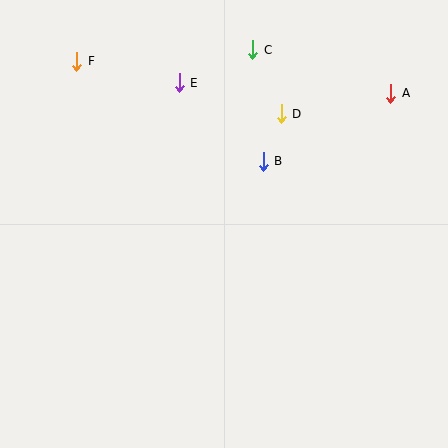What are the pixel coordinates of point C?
Point C is at (253, 50).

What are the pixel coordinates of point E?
Point E is at (179, 83).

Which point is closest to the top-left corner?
Point F is closest to the top-left corner.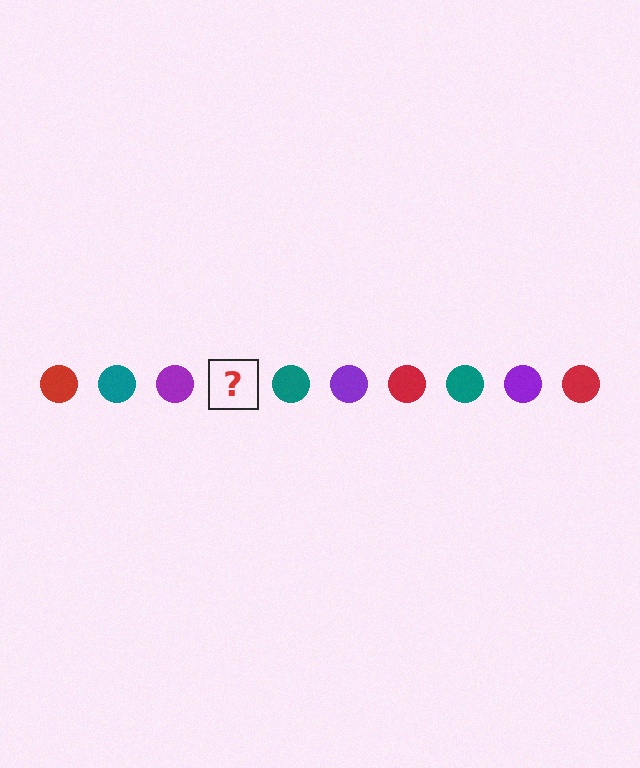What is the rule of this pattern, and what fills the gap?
The rule is that the pattern cycles through red, teal, purple circles. The gap should be filled with a red circle.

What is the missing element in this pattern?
The missing element is a red circle.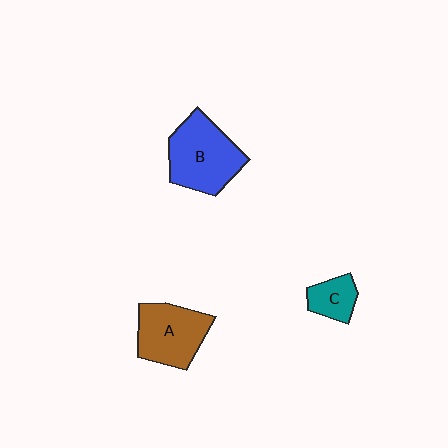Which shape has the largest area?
Shape B (blue).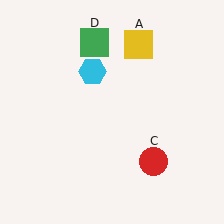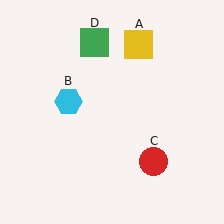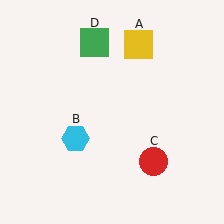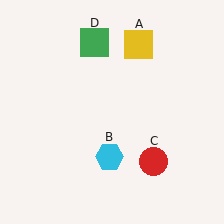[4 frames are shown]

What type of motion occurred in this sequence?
The cyan hexagon (object B) rotated counterclockwise around the center of the scene.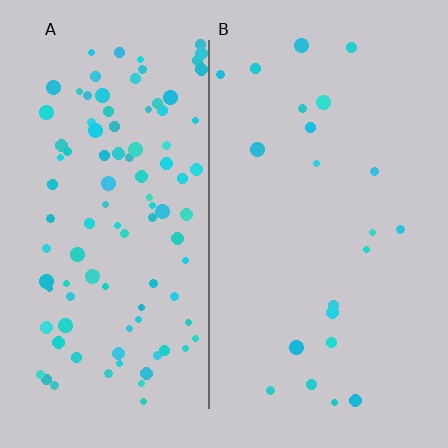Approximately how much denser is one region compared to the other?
Approximately 4.7× — region A over region B.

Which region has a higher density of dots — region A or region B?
A (the left).